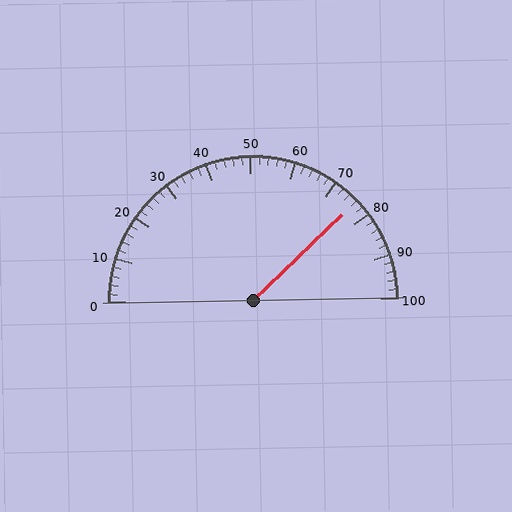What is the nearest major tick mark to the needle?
The nearest major tick mark is 80.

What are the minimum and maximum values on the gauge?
The gauge ranges from 0 to 100.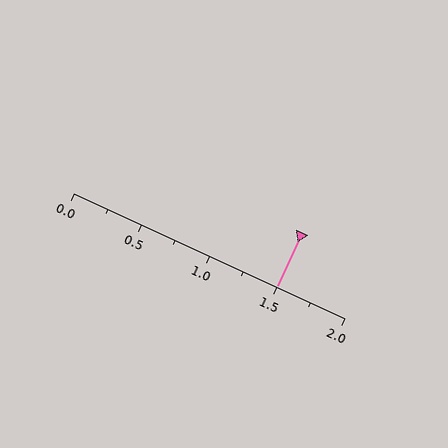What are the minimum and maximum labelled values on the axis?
The axis runs from 0.0 to 2.0.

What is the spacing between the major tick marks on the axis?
The major ticks are spaced 0.5 apart.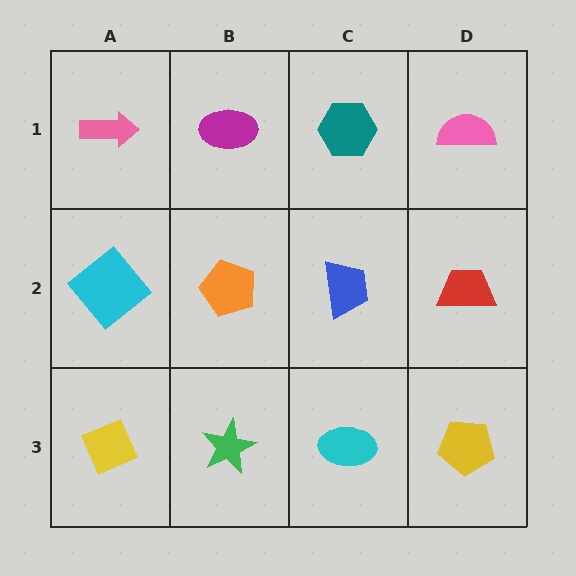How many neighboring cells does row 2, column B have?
4.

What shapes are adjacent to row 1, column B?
An orange pentagon (row 2, column B), a pink arrow (row 1, column A), a teal hexagon (row 1, column C).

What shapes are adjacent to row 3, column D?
A red trapezoid (row 2, column D), a cyan ellipse (row 3, column C).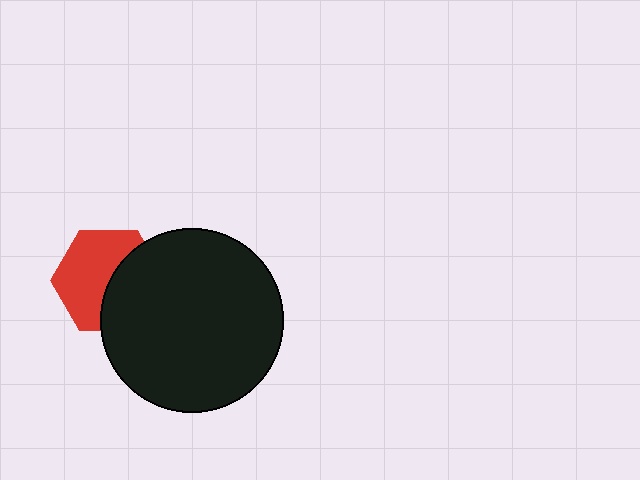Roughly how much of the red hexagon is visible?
About half of it is visible (roughly 57%).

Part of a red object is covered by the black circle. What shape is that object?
It is a hexagon.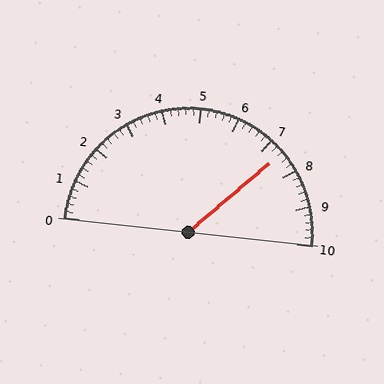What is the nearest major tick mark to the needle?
The nearest major tick mark is 7.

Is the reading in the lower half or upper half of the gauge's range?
The reading is in the upper half of the range (0 to 10).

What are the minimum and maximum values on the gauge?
The gauge ranges from 0 to 10.